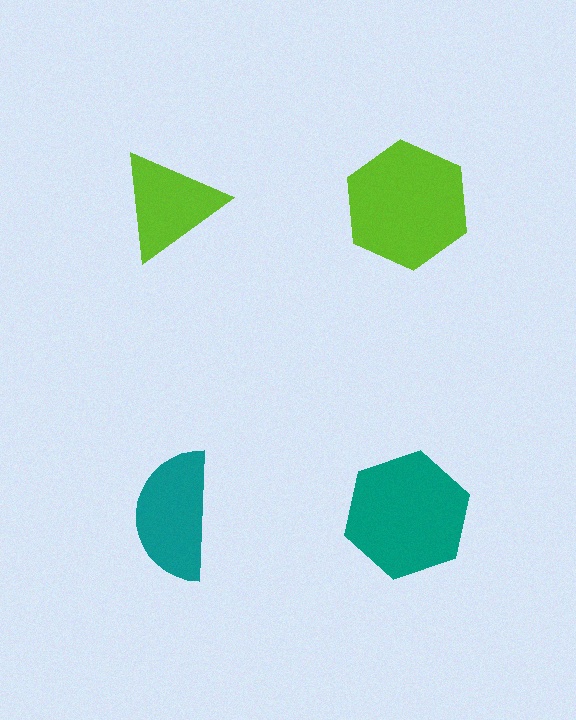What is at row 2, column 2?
A teal hexagon.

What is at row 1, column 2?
A lime hexagon.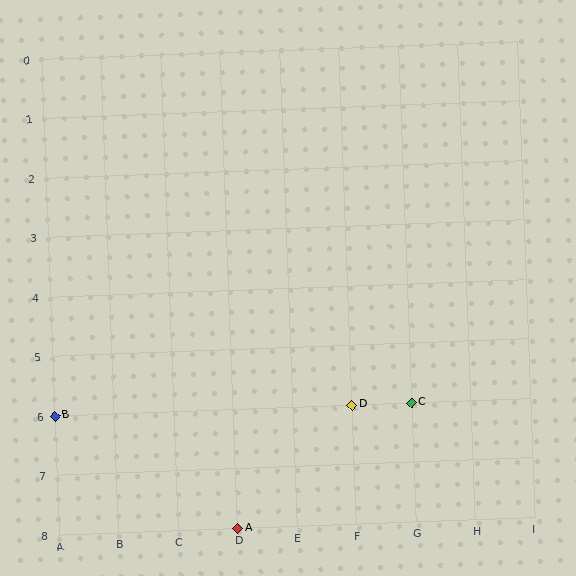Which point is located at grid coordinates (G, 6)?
Point C is at (G, 6).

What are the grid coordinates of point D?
Point D is at grid coordinates (F, 6).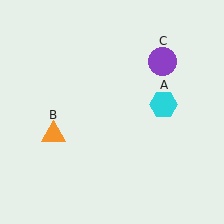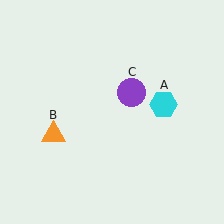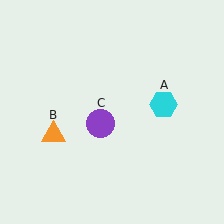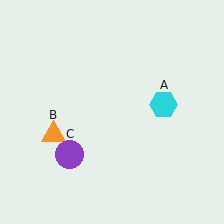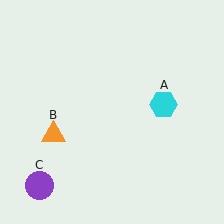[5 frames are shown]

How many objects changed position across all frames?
1 object changed position: purple circle (object C).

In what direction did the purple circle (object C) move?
The purple circle (object C) moved down and to the left.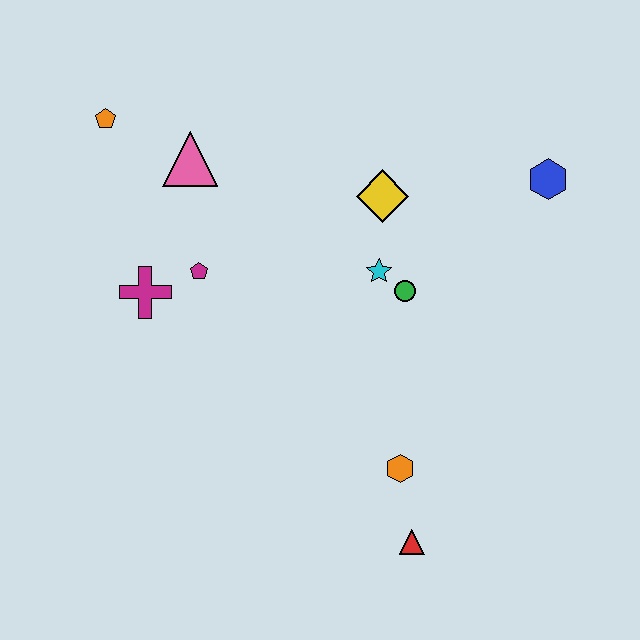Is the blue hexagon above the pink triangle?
No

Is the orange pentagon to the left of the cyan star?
Yes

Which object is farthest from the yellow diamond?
The red triangle is farthest from the yellow diamond.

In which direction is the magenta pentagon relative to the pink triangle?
The magenta pentagon is below the pink triangle.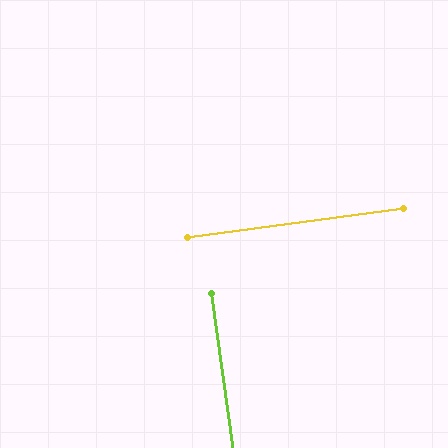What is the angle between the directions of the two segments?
Approximately 89 degrees.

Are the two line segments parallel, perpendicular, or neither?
Perpendicular — they meet at approximately 89°.